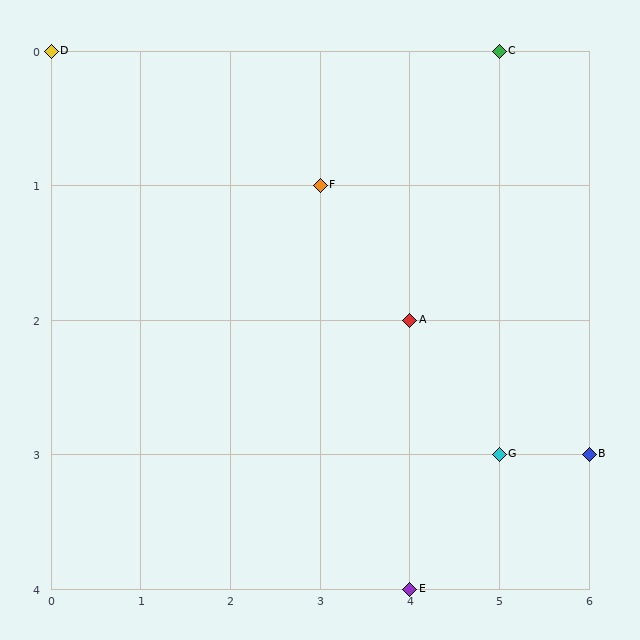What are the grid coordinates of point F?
Point F is at grid coordinates (3, 1).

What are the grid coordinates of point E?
Point E is at grid coordinates (4, 4).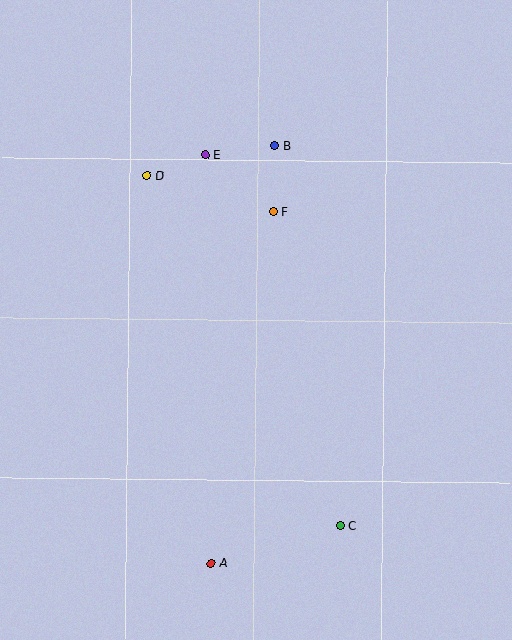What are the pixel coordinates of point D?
Point D is at (147, 175).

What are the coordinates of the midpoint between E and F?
The midpoint between E and F is at (239, 183).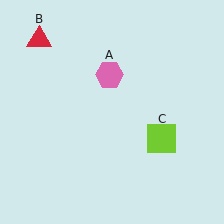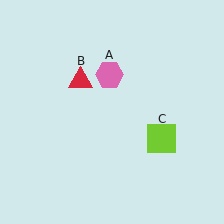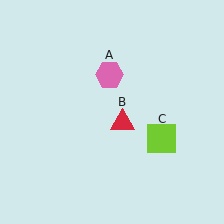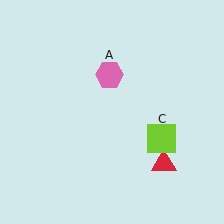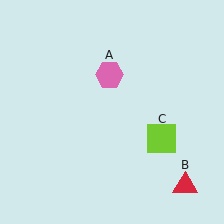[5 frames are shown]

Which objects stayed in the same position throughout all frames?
Pink hexagon (object A) and lime square (object C) remained stationary.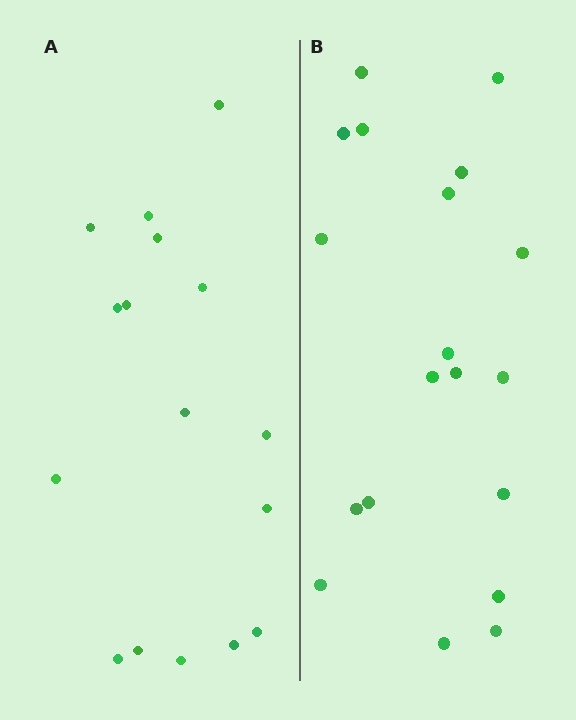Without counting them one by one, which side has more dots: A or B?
Region B (the right region) has more dots.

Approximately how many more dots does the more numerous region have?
Region B has just a few more — roughly 2 or 3 more dots than region A.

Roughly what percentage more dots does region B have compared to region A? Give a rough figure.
About 20% more.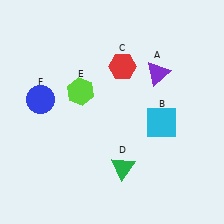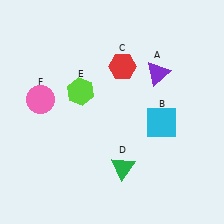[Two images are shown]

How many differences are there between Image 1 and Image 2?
There is 1 difference between the two images.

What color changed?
The circle (F) changed from blue in Image 1 to pink in Image 2.